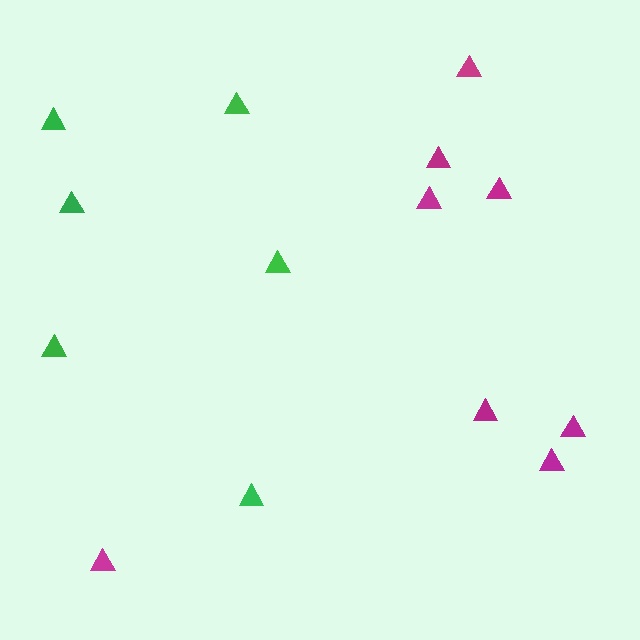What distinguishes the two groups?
There are 2 groups: one group of magenta triangles (8) and one group of green triangles (6).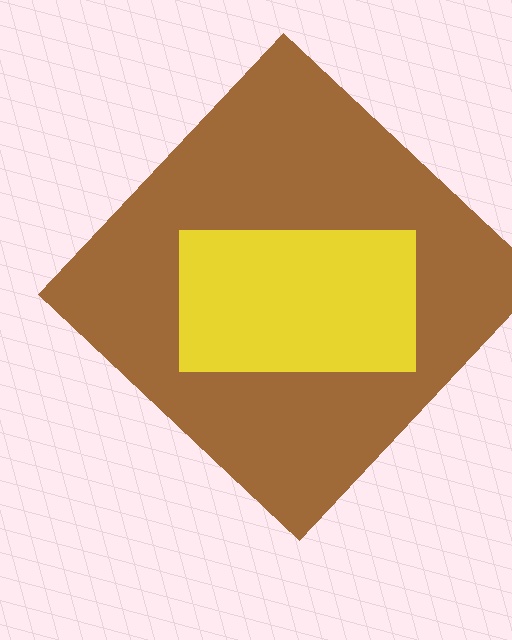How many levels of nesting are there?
2.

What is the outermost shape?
The brown diamond.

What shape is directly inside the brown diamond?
The yellow rectangle.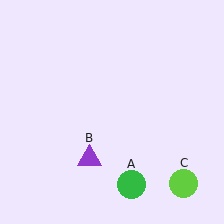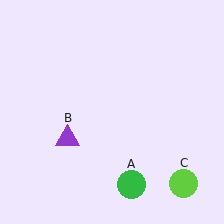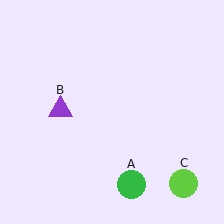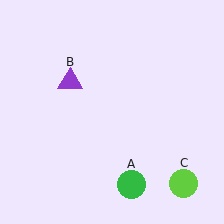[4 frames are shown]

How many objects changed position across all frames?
1 object changed position: purple triangle (object B).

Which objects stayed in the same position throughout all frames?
Green circle (object A) and lime circle (object C) remained stationary.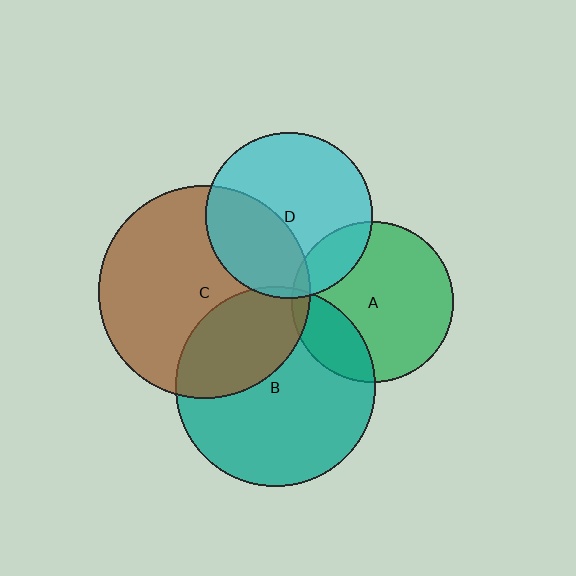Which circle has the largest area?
Circle C (brown).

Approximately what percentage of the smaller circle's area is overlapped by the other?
Approximately 20%.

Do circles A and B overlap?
Yes.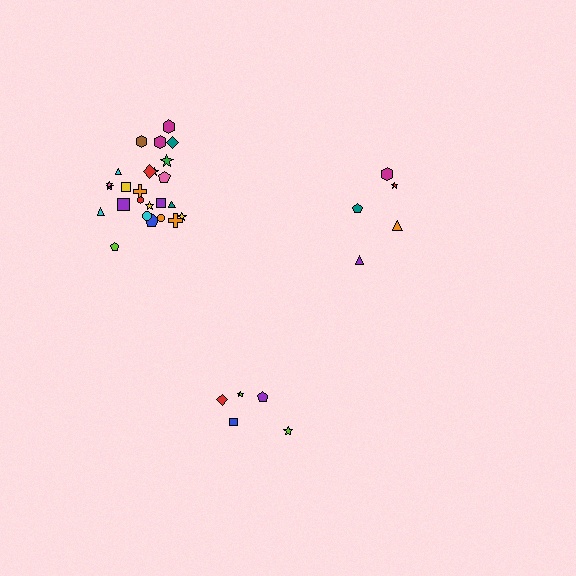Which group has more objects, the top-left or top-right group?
The top-left group.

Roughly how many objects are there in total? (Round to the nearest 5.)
Roughly 35 objects in total.